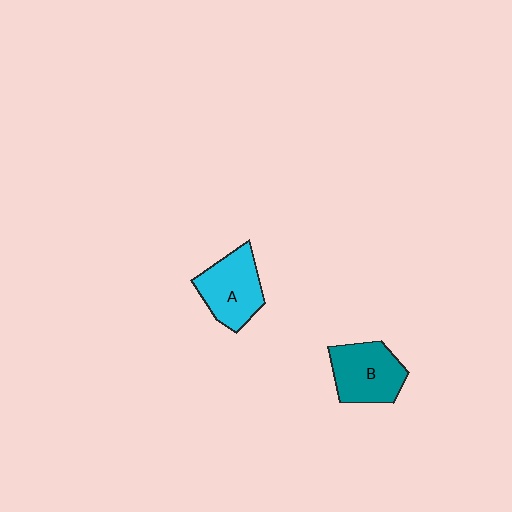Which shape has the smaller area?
Shape A (cyan).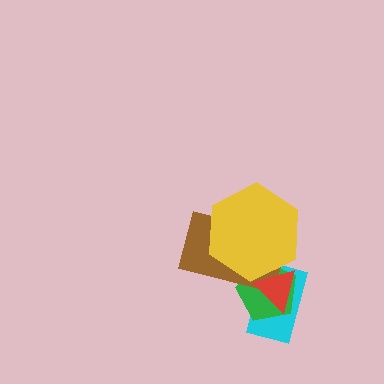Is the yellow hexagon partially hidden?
No, no other shape covers it.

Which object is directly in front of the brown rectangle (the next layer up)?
The red triangle is directly in front of the brown rectangle.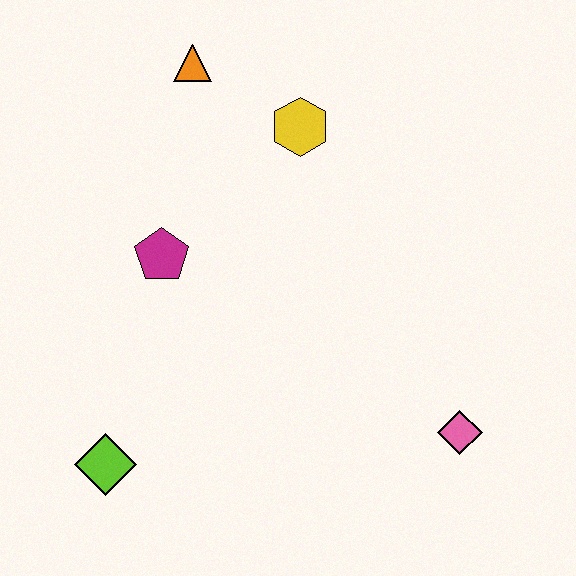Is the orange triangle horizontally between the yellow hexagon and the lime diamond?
Yes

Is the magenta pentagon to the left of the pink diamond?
Yes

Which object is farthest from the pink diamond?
The orange triangle is farthest from the pink diamond.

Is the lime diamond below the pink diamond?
Yes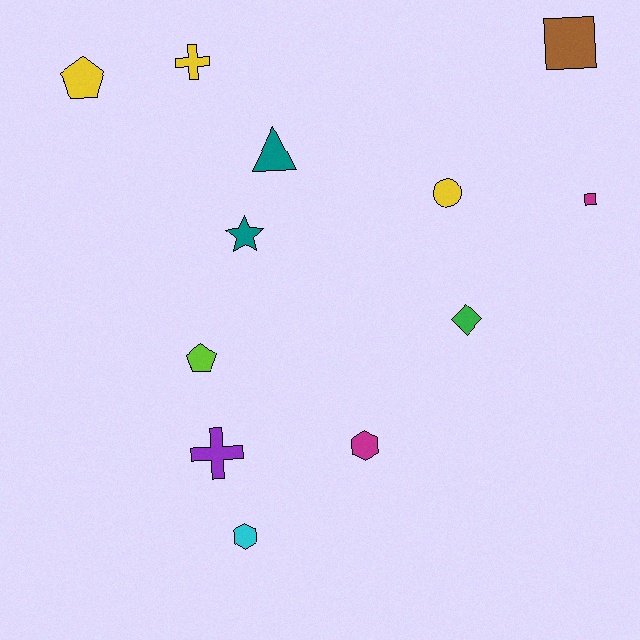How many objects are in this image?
There are 12 objects.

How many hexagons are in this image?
There are 2 hexagons.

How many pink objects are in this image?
There are no pink objects.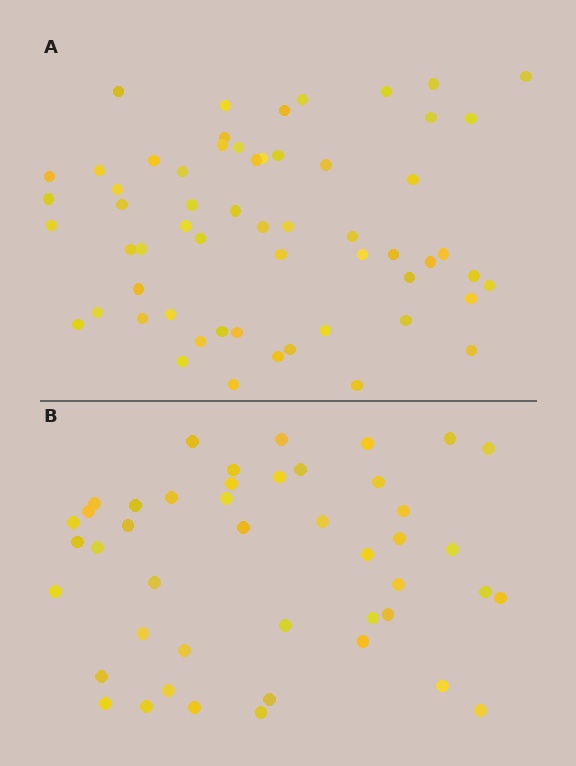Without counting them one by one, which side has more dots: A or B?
Region A (the top region) has more dots.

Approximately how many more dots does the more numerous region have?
Region A has approximately 15 more dots than region B.